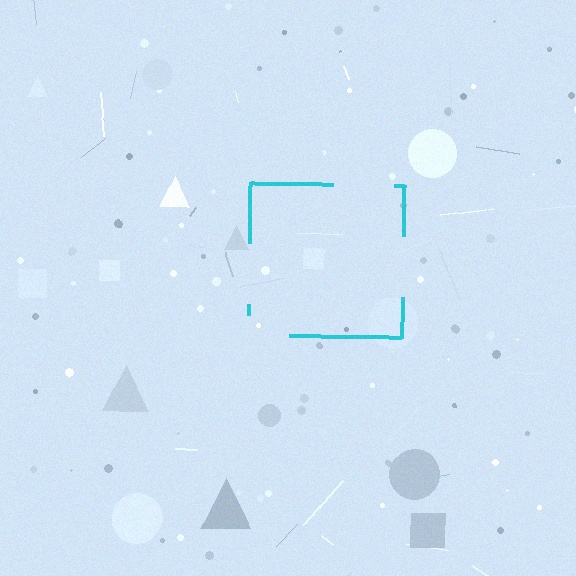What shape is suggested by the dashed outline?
The dashed outline suggests a square.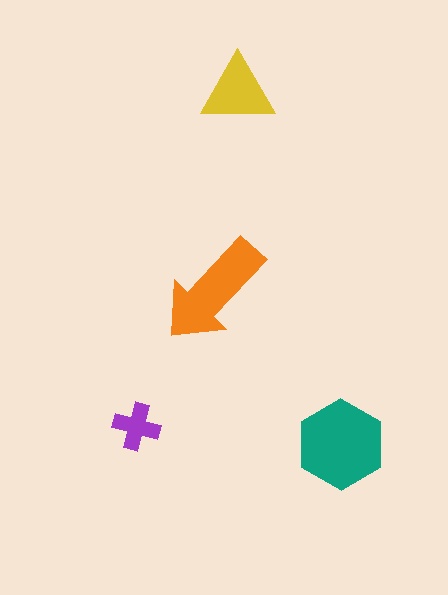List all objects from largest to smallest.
The teal hexagon, the orange arrow, the yellow triangle, the purple cross.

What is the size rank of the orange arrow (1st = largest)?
2nd.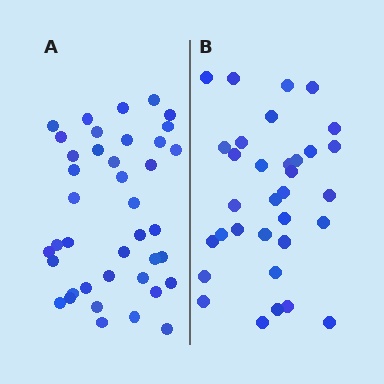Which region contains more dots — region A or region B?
Region A (the left region) has more dots.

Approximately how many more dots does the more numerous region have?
Region A has roughly 8 or so more dots than region B.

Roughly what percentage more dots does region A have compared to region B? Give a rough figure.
About 20% more.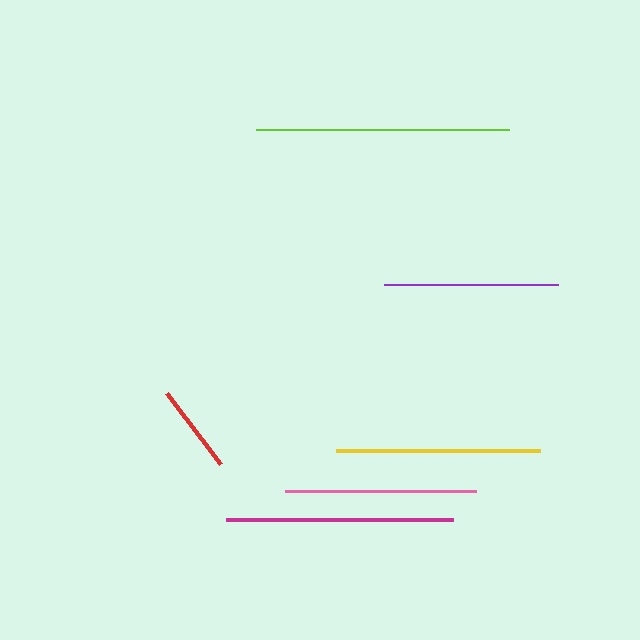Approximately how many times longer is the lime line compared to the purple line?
The lime line is approximately 1.5 times the length of the purple line.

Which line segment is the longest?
The lime line is the longest at approximately 254 pixels.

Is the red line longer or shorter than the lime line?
The lime line is longer than the red line.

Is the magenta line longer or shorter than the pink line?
The magenta line is longer than the pink line.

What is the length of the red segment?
The red segment is approximately 88 pixels long.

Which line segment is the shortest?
The red line is the shortest at approximately 88 pixels.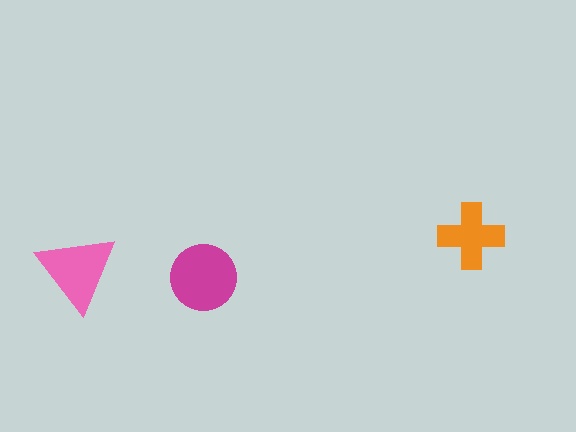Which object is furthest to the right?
The orange cross is rightmost.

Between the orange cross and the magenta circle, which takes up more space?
The magenta circle.